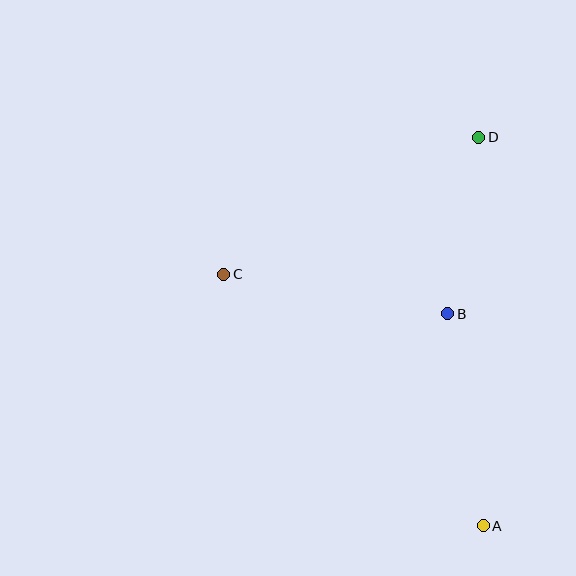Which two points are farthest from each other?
Points A and D are farthest from each other.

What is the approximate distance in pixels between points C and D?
The distance between C and D is approximately 289 pixels.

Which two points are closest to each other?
Points B and D are closest to each other.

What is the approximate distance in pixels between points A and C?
The distance between A and C is approximately 361 pixels.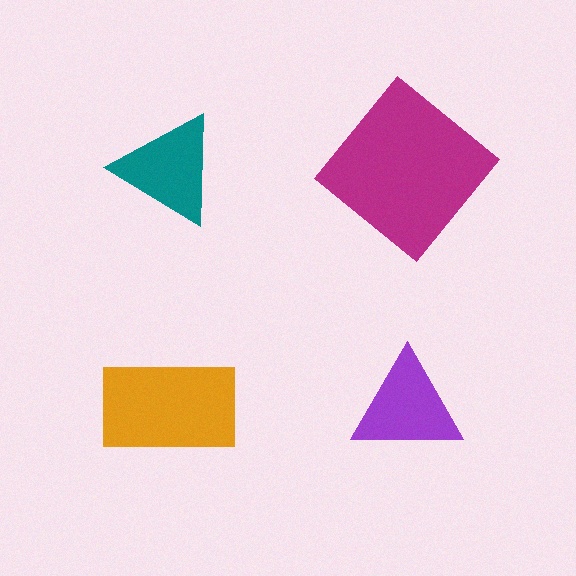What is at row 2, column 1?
An orange rectangle.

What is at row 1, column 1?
A teal triangle.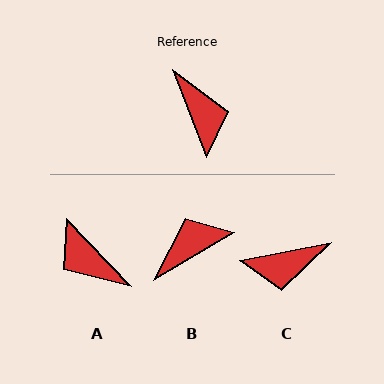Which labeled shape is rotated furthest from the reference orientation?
A, about 157 degrees away.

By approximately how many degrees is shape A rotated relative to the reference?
Approximately 157 degrees clockwise.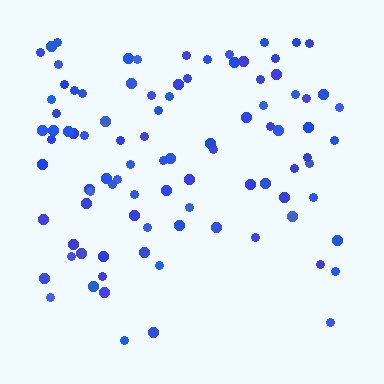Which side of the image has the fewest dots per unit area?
The bottom.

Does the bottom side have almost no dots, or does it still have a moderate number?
Still a moderate number, just noticeably fewer than the top.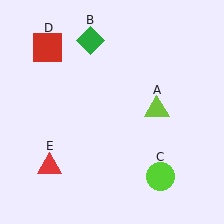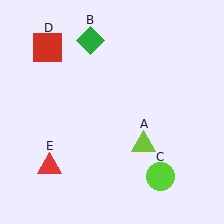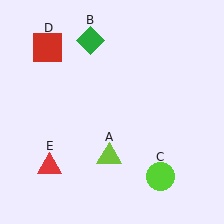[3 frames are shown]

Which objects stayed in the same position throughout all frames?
Green diamond (object B) and lime circle (object C) and red square (object D) and red triangle (object E) remained stationary.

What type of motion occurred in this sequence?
The lime triangle (object A) rotated clockwise around the center of the scene.